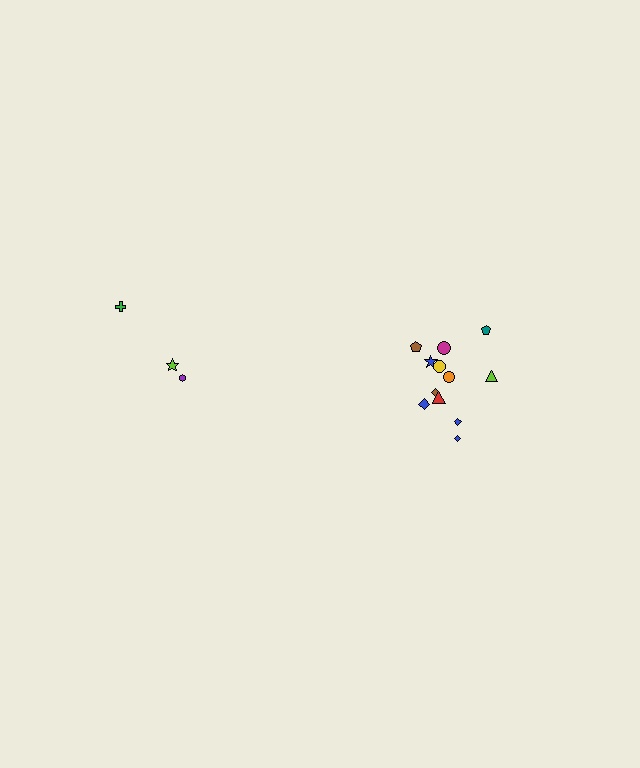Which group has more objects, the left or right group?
The right group.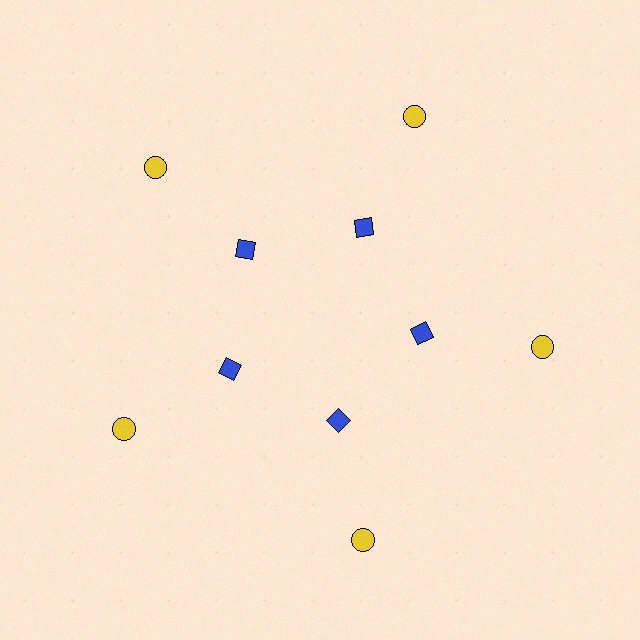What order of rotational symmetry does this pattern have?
This pattern has 5-fold rotational symmetry.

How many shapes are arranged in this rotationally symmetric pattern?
There are 10 shapes, arranged in 5 groups of 2.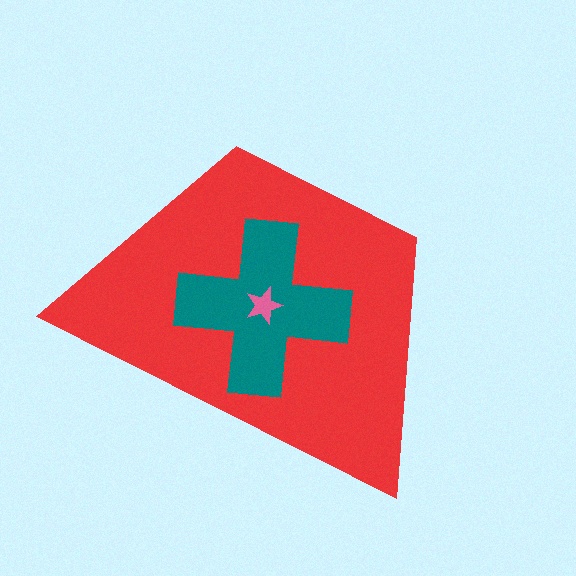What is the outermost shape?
The red trapezoid.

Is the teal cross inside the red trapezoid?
Yes.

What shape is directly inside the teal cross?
The pink star.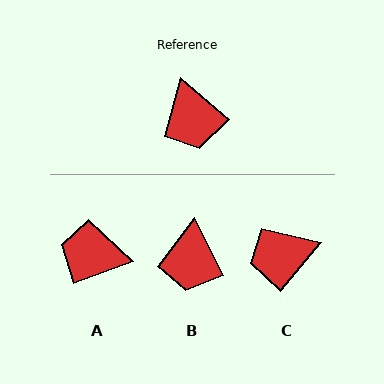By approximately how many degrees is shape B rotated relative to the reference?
Approximately 22 degrees clockwise.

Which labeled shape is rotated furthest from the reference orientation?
A, about 118 degrees away.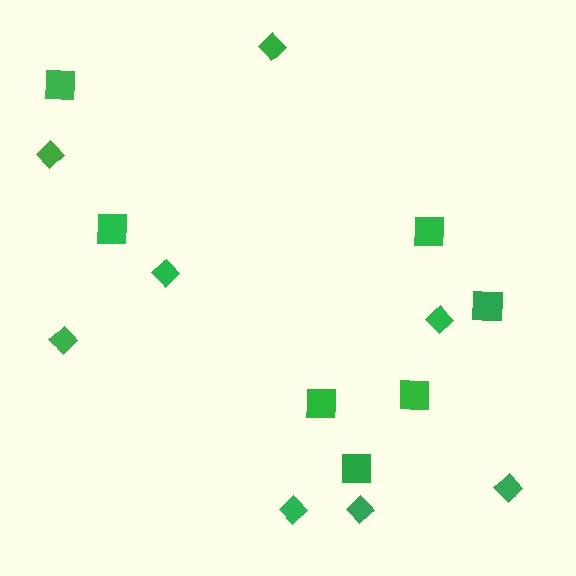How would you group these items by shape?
There are 2 groups: one group of squares (7) and one group of diamonds (8).